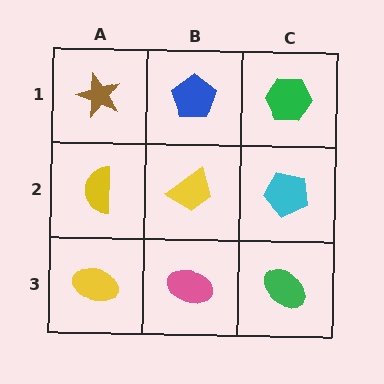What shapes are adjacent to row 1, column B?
A yellow trapezoid (row 2, column B), a brown star (row 1, column A), a green hexagon (row 1, column C).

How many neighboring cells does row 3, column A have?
2.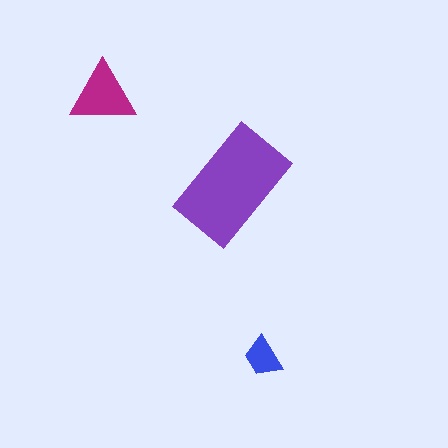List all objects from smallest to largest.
The blue trapezoid, the magenta triangle, the purple rectangle.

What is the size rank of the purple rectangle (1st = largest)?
1st.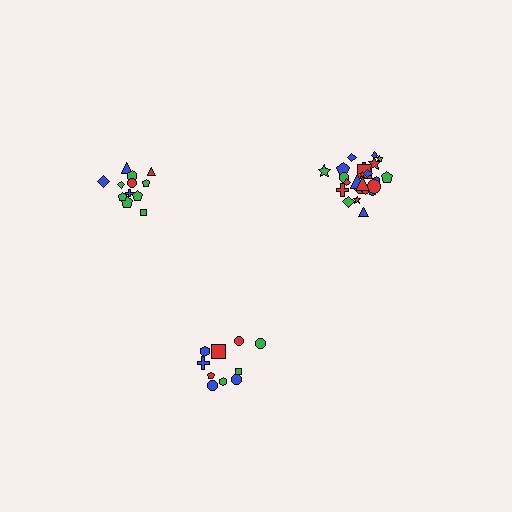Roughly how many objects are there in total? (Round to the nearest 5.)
Roughly 45 objects in total.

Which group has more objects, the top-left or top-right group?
The top-right group.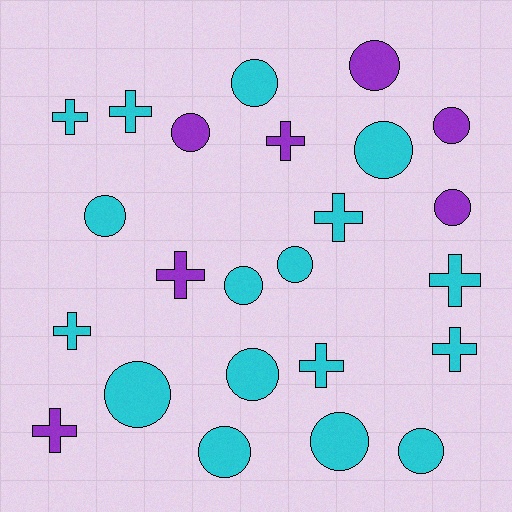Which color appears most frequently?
Cyan, with 17 objects.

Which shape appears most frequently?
Circle, with 14 objects.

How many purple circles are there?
There are 4 purple circles.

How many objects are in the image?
There are 24 objects.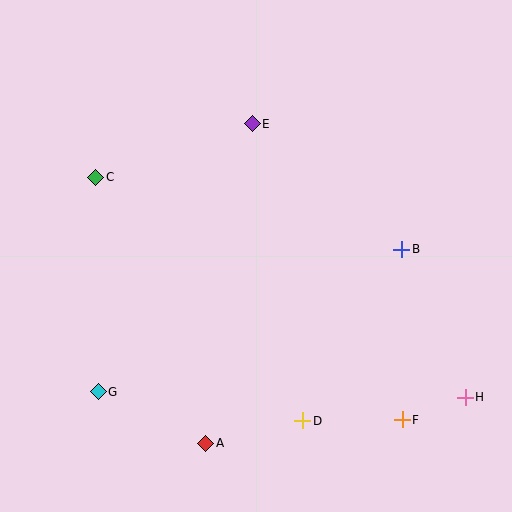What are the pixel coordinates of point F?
Point F is at (402, 420).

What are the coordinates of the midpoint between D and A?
The midpoint between D and A is at (254, 432).